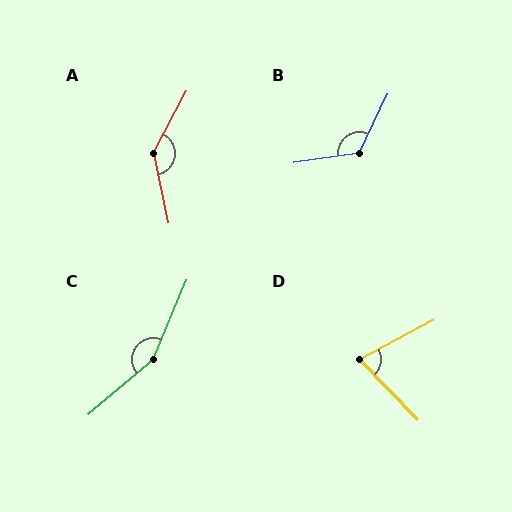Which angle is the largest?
C, at approximately 153 degrees.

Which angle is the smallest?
D, at approximately 74 degrees.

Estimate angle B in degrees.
Approximately 123 degrees.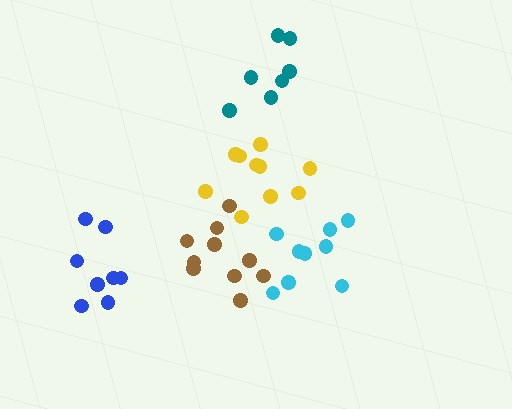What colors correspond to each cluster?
The clusters are colored: cyan, teal, brown, yellow, blue.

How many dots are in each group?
Group 1: 9 dots, Group 2: 7 dots, Group 3: 10 dots, Group 4: 10 dots, Group 5: 8 dots (44 total).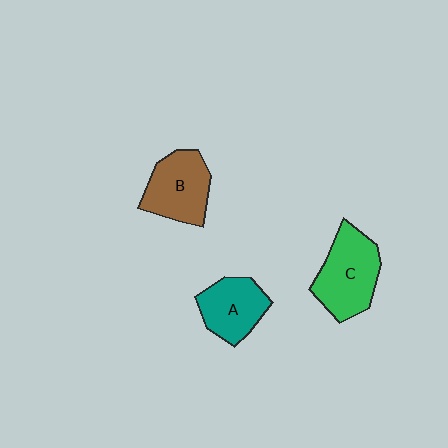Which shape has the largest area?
Shape C (green).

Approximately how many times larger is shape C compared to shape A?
Approximately 1.3 times.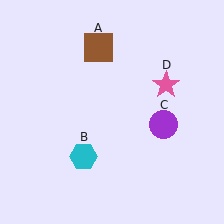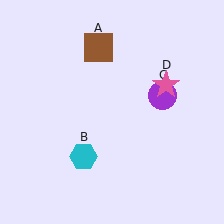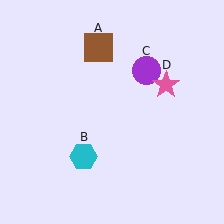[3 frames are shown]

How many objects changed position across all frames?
1 object changed position: purple circle (object C).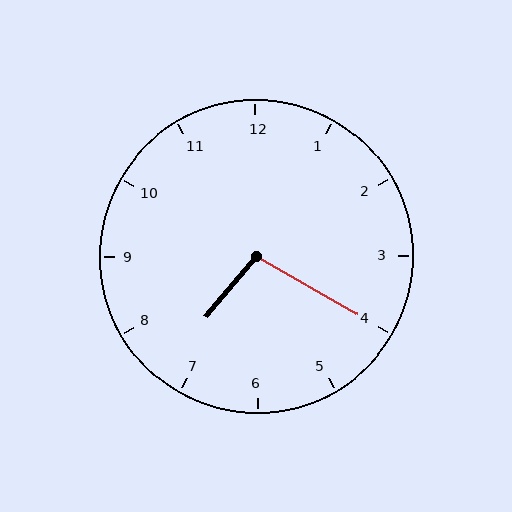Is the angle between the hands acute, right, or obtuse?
It is obtuse.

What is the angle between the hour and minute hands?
Approximately 100 degrees.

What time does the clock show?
7:20.